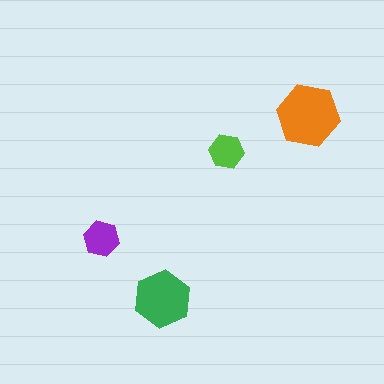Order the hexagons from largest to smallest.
the orange one, the green one, the purple one, the lime one.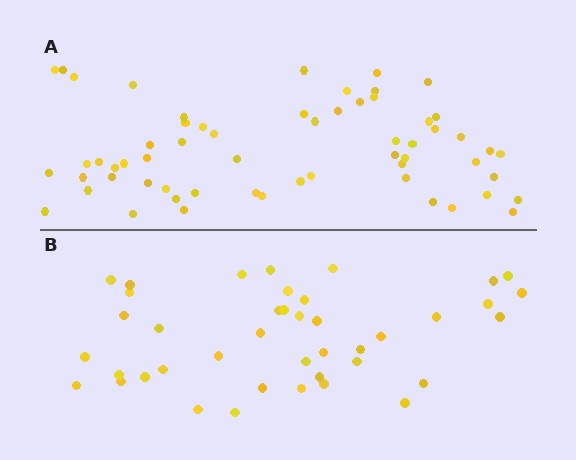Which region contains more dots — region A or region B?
Region A (the top region) has more dots.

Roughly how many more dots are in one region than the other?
Region A has approximately 20 more dots than region B.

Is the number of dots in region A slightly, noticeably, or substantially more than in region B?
Region A has substantially more. The ratio is roughly 1.5 to 1.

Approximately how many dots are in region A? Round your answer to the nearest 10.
About 60 dots.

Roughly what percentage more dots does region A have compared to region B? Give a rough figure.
About 45% more.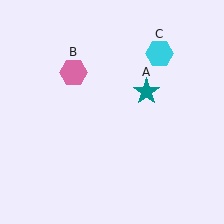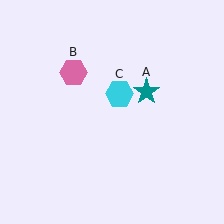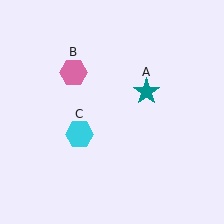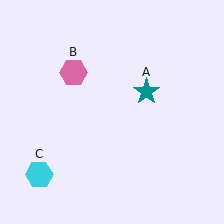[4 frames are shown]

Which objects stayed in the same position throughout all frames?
Teal star (object A) and pink hexagon (object B) remained stationary.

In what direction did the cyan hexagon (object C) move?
The cyan hexagon (object C) moved down and to the left.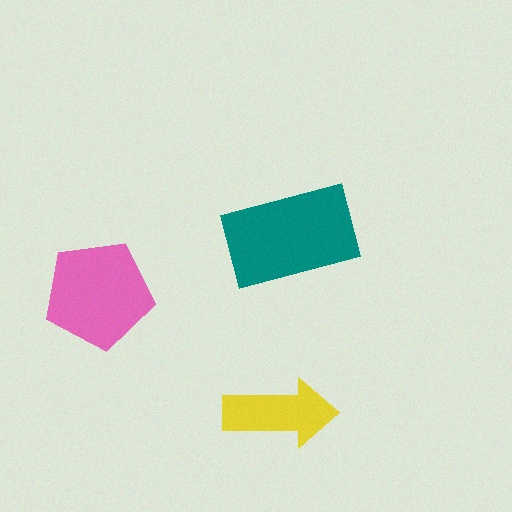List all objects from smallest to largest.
The yellow arrow, the pink pentagon, the teal rectangle.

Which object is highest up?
The teal rectangle is topmost.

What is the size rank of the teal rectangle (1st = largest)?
1st.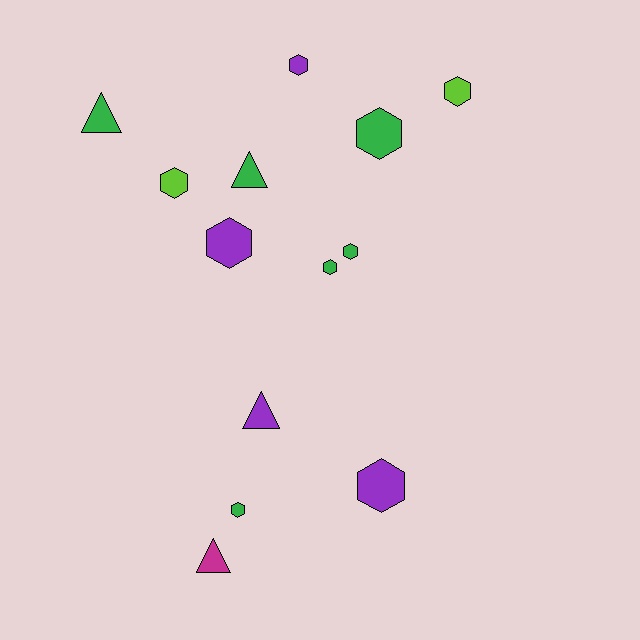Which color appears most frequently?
Green, with 6 objects.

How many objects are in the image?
There are 13 objects.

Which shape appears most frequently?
Hexagon, with 9 objects.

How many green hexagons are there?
There are 4 green hexagons.